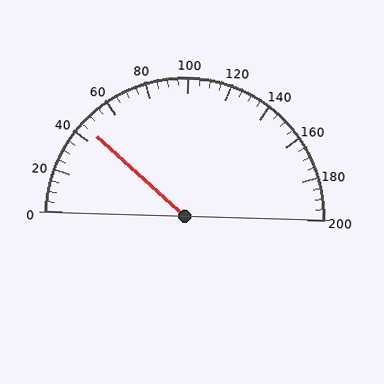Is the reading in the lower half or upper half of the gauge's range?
The reading is in the lower half of the range (0 to 200).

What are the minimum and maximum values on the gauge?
The gauge ranges from 0 to 200.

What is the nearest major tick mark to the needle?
The nearest major tick mark is 40.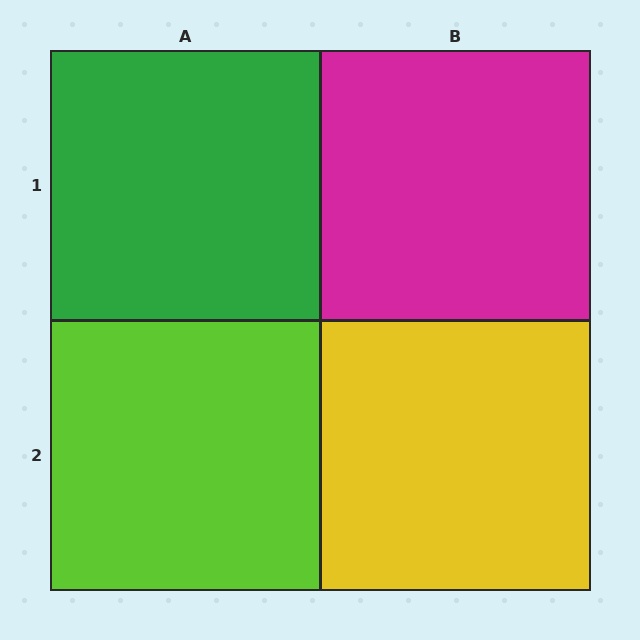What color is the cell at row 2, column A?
Lime.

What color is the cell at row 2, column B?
Yellow.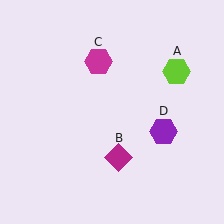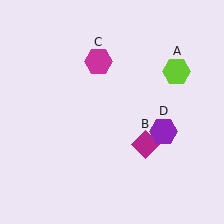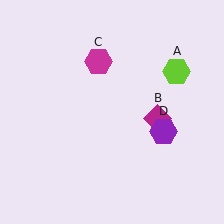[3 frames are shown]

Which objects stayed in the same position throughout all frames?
Lime hexagon (object A) and magenta hexagon (object C) and purple hexagon (object D) remained stationary.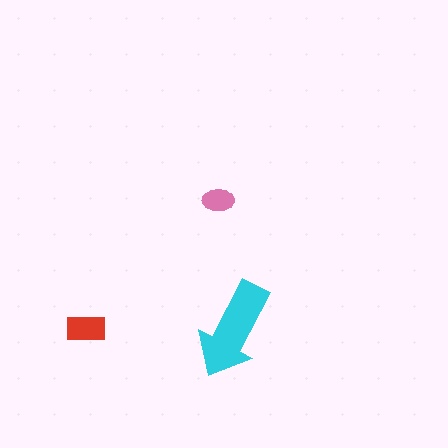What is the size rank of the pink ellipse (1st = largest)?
3rd.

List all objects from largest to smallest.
The cyan arrow, the red rectangle, the pink ellipse.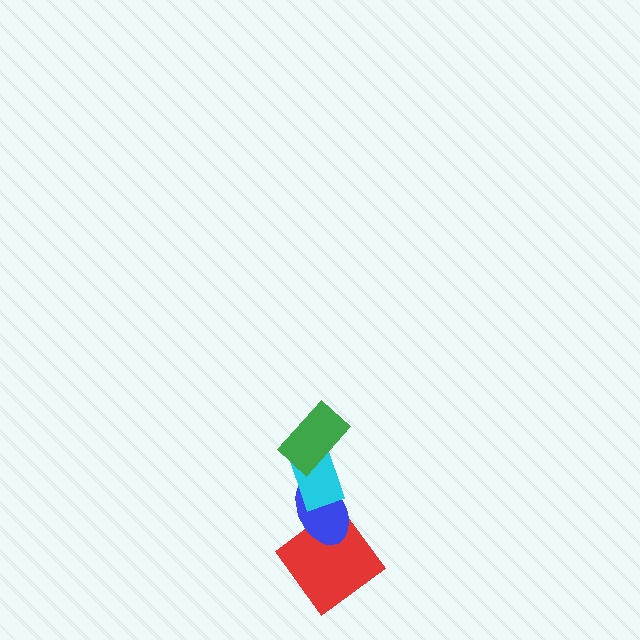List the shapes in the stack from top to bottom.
From top to bottom: the green rectangle, the cyan rectangle, the blue ellipse, the red diamond.